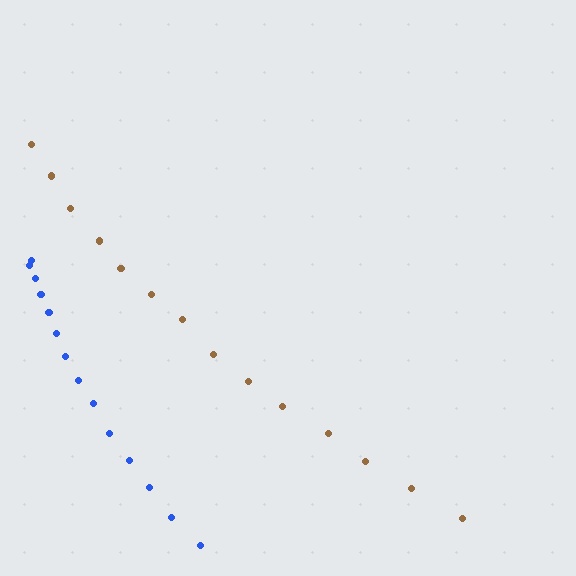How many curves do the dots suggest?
There are 2 distinct paths.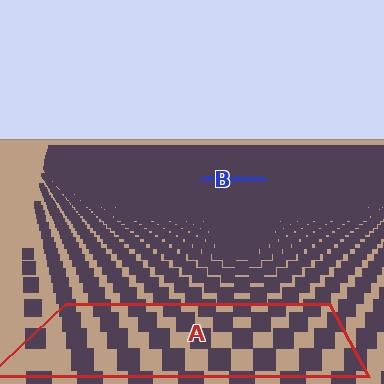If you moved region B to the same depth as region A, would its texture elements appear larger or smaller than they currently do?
They would appear larger. At a closer depth, the same texture elements are projected at a bigger on-screen size.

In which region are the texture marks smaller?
The texture marks are smaller in region B, because it is farther away.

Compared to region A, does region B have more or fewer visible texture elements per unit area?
Region B has more texture elements per unit area — they are packed more densely because it is farther away.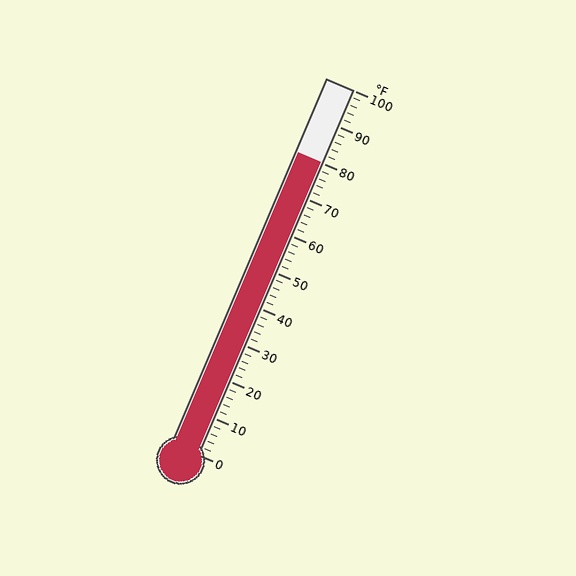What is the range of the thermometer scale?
The thermometer scale ranges from 0°F to 100°F.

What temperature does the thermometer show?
The thermometer shows approximately 80°F.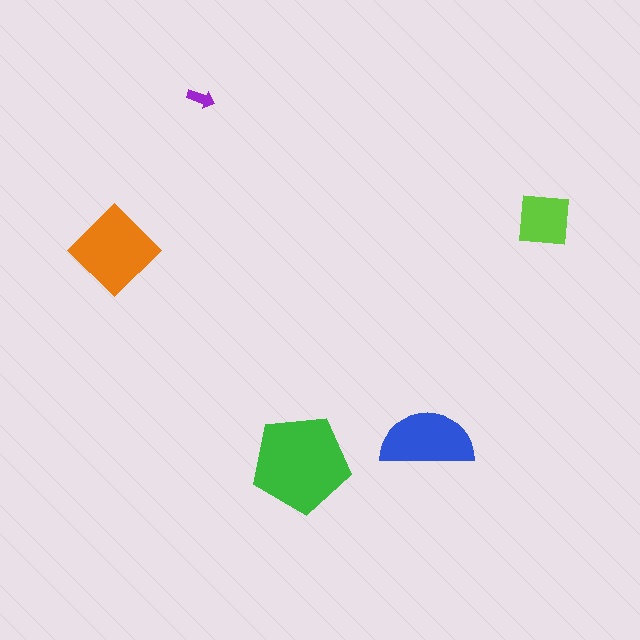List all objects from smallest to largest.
The purple arrow, the lime square, the blue semicircle, the orange diamond, the green pentagon.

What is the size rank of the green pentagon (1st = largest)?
1st.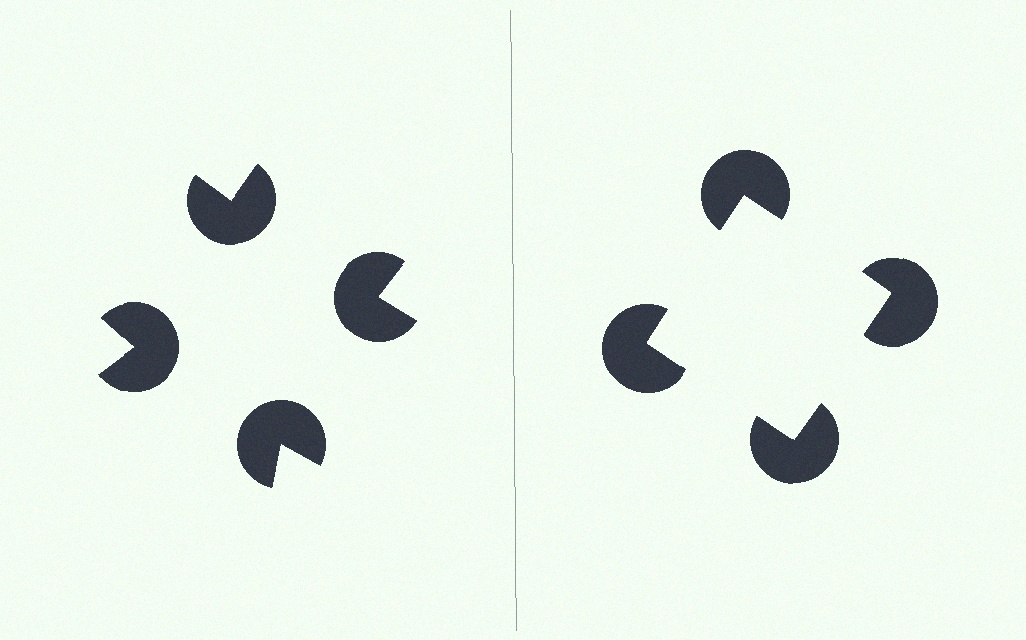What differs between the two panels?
The pac-man discs are positioned identically on both sides; only the wedge orientations differ. On the right they align to a square; on the left they are misaligned.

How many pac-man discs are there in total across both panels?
8 — 4 on each side.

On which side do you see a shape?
An illusory square appears on the right side. On the left side the wedge cuts are rotated, so no coherent shape forms.